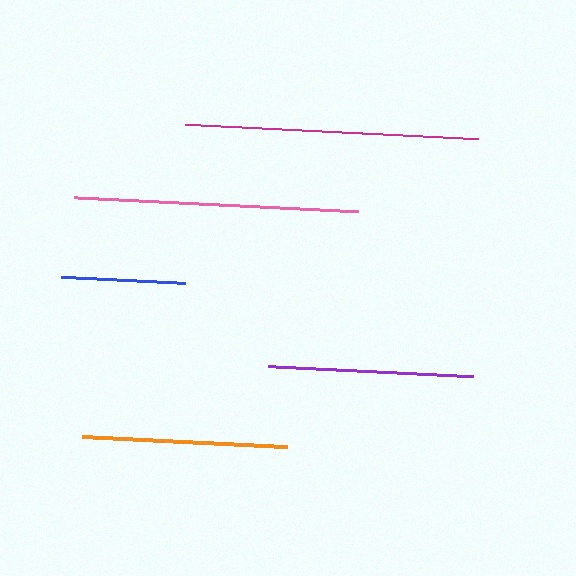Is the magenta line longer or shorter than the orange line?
The magenta line is longer than the orange line.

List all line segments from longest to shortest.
From longest to shortest: magenta, pink, orange, purple, blue.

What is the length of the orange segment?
The orange segment is approximately 205 pixels long.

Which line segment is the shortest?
The blue line is the shortest at approximately 124 pixels.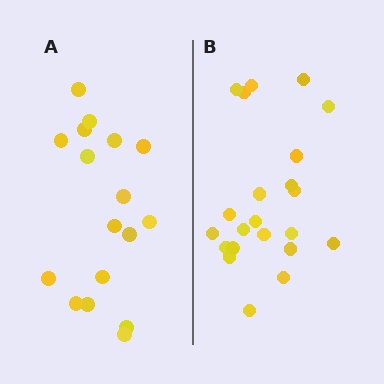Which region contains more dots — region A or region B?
Region B (the right region) has more dots.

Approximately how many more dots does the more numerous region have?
Region B has about 5 more dots than region A.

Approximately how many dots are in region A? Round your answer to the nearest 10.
About 20 dots. (The exact count is 17, which rounds to 20.)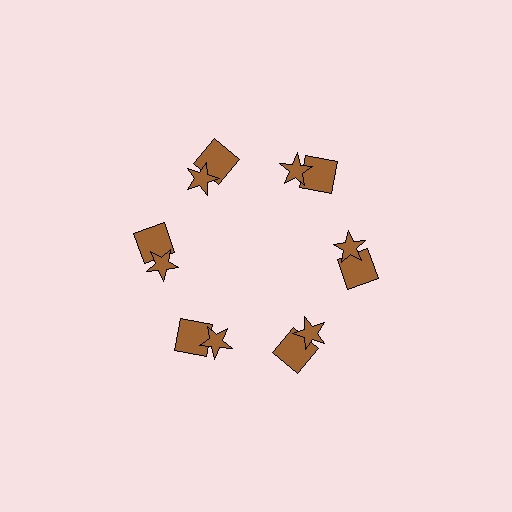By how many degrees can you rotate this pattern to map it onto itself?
The pattern maps onto itself every 60 degrees of rotation.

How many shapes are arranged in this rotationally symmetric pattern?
There are 12 shapes, arranged in 6 groups of 2.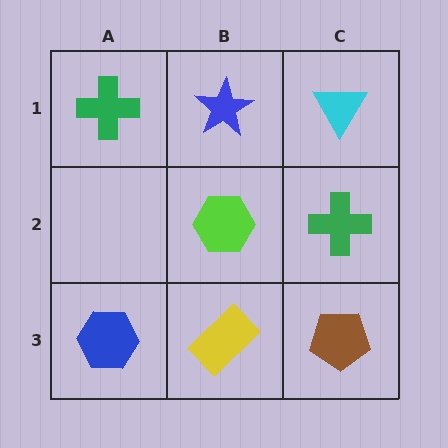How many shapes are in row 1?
3 shapes.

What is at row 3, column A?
A blue hexagon.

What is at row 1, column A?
A green cross.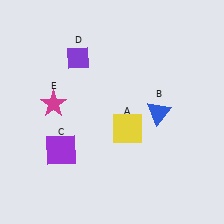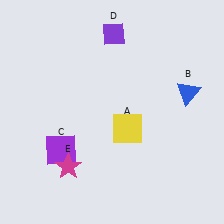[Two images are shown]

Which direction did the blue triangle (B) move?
The blue triangle (B) moved right.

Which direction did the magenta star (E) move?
The magenta star (E) moved down.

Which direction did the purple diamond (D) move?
The purple diamond (D) moved right.